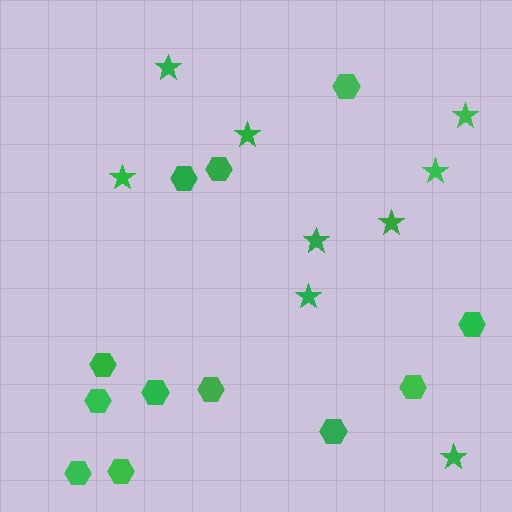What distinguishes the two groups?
There are 2 groups: one group of stars (9) and one group of hexagons (12).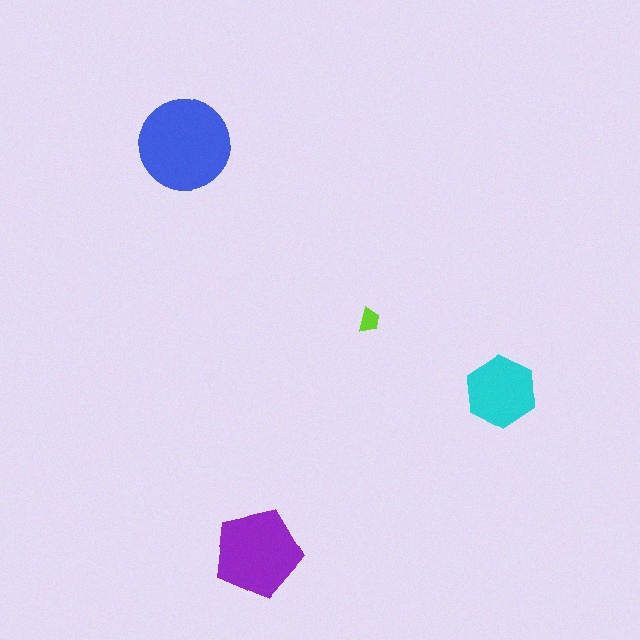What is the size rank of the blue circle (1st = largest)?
1st.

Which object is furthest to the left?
The blue circle is leftmost.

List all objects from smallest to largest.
The lime trapezoid, the cyan hexagon, the purple pentagon, the blue circle.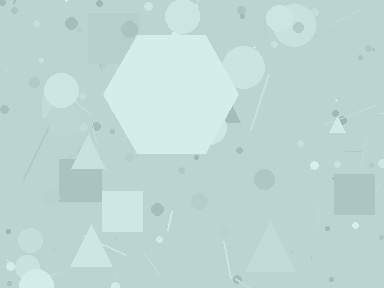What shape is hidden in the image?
A hexagon is hidden in the image.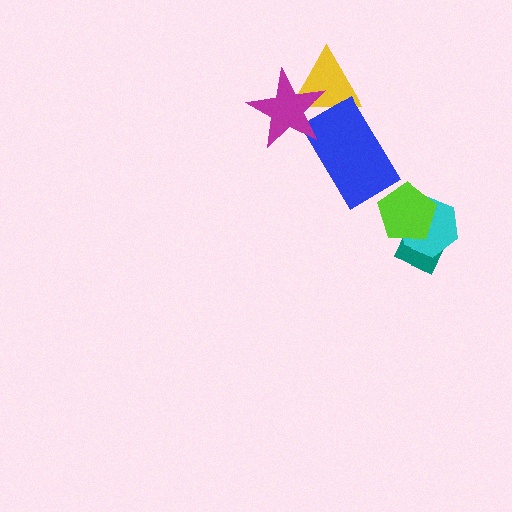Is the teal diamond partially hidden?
Yes, it is partially covered by another shape.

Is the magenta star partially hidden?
No, no other shape covers it.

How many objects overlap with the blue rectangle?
2 objects overlap with the blue rectangle.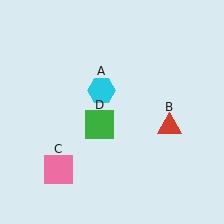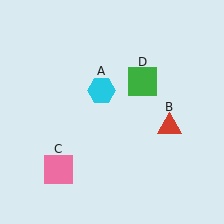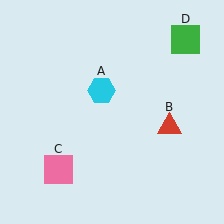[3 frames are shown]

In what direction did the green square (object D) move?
The green square (object D) moved up and to the right.